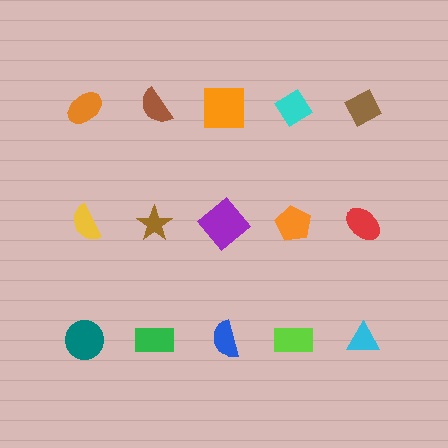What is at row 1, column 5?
A brown diamond.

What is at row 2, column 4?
An orange pentagon.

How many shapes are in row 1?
5 shapes.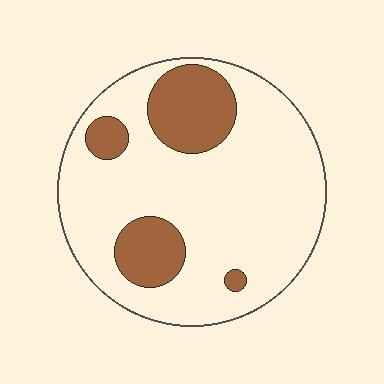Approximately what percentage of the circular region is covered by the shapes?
Approximately 20%.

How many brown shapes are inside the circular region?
4.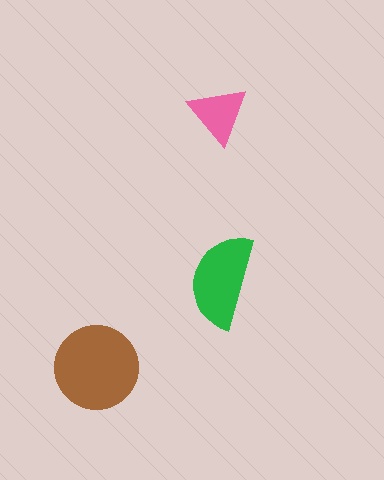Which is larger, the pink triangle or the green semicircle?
The green semicircle.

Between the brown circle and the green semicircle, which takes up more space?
The brown circle.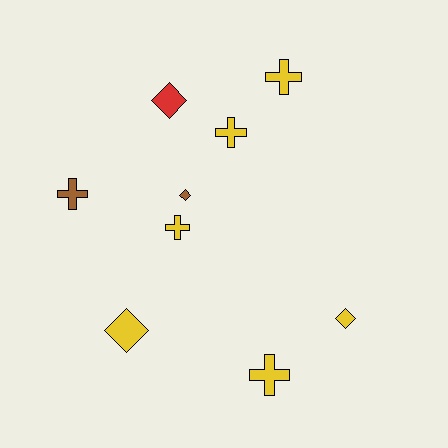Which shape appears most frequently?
Cross, with 5 objects.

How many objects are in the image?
There are 9 objects.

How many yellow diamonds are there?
There are 2 yellow diamonds.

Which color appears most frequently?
Yellow, with 6 objects.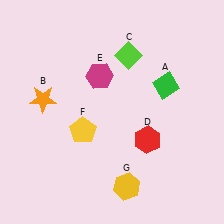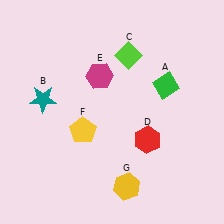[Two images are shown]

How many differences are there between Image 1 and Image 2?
There is 1 difference between the two images.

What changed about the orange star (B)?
In Image 1, B is orange. In Image 2, it changed to teal.